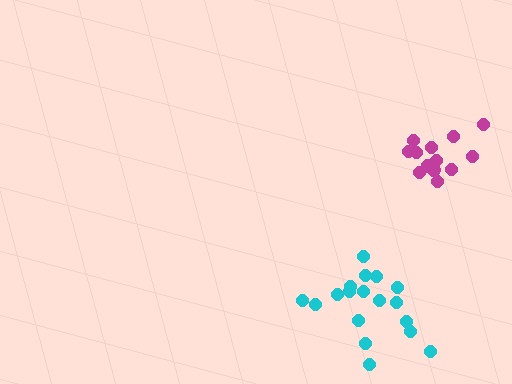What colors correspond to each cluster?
The clusters are colored: cyan, magenta.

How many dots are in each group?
Group 1: 18 dots, Group 2: 16 dots (34 total).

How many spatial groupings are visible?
There are 2 spatial groupings.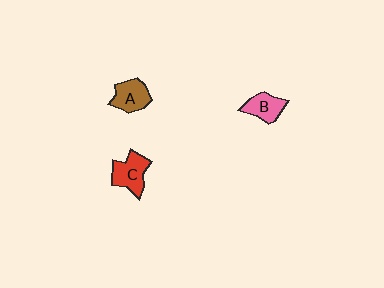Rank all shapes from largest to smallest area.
From largest to smallest: C (red), A (brown), B (pink).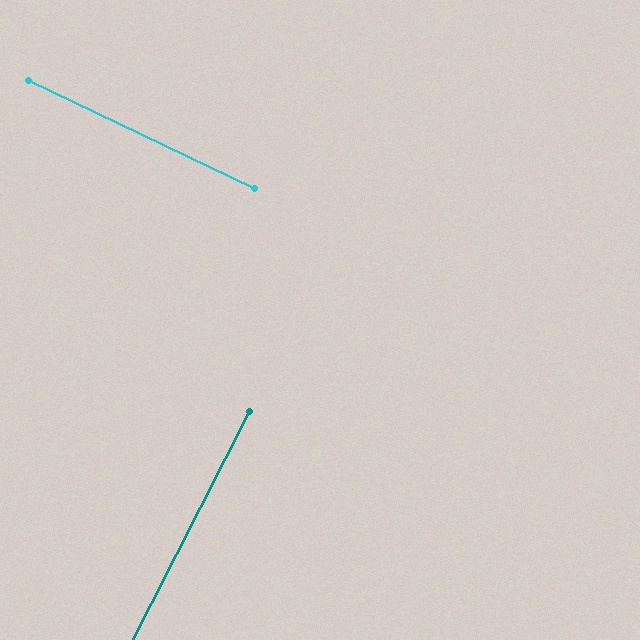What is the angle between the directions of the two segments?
Approximately 88 degrees.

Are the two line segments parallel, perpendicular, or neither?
Perpendicular — they meet at approximately 88°.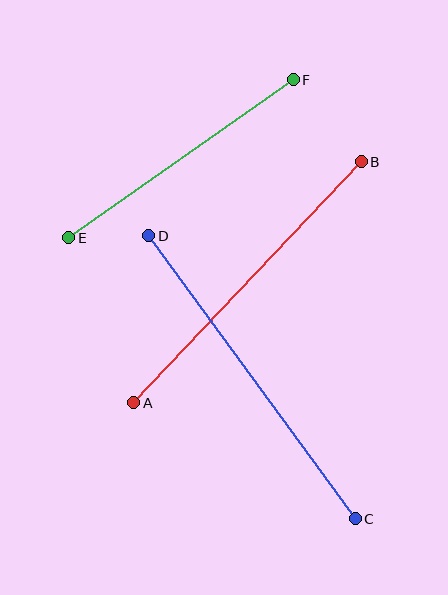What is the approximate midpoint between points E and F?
The midpoint is at approximately (181, 159) pixels.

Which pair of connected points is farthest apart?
Points C and D are farthest apart.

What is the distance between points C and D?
The distance is approximately 351 pixels.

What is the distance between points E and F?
The distance is approximately 274 pixels.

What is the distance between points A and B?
The distance is approximately 332 pixels.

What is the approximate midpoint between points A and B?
The midpoint is at approximately (247, 282) pixels.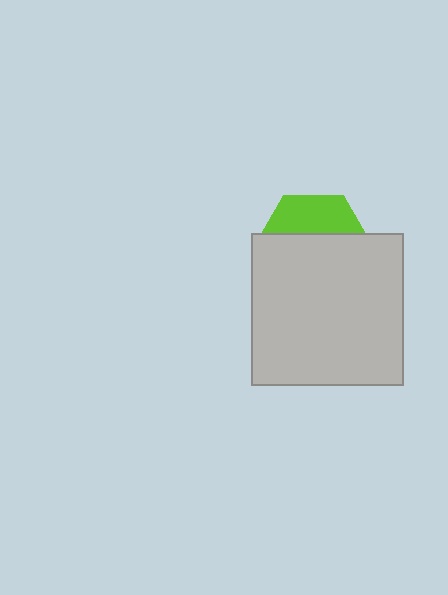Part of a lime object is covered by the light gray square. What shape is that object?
It is a hexagon.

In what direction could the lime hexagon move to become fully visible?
The lime hexagon could move up. That would shift it out from behind the light gray square entirely.